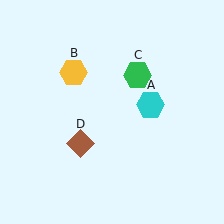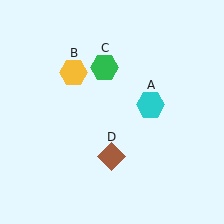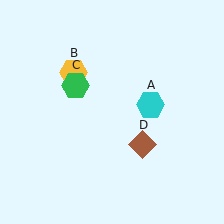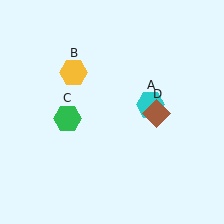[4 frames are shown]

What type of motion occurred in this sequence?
The green hexagon (object C), brown diamond (object D) rotated counterclockwise around the center of the scene.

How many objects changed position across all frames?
2 objects changed position: green hexagon (object C), brown diamond (object D).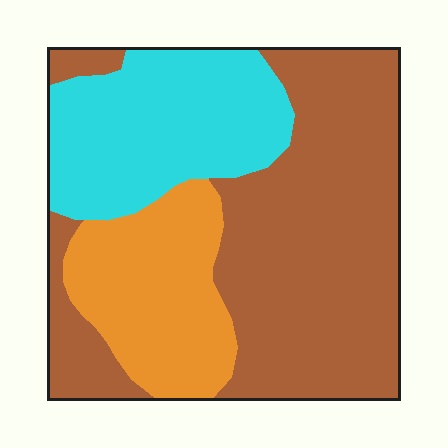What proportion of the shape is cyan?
Cyan takes up about one quarter (1/4) of the shape.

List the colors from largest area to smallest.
From largest to smallest: brown, cyan, orange.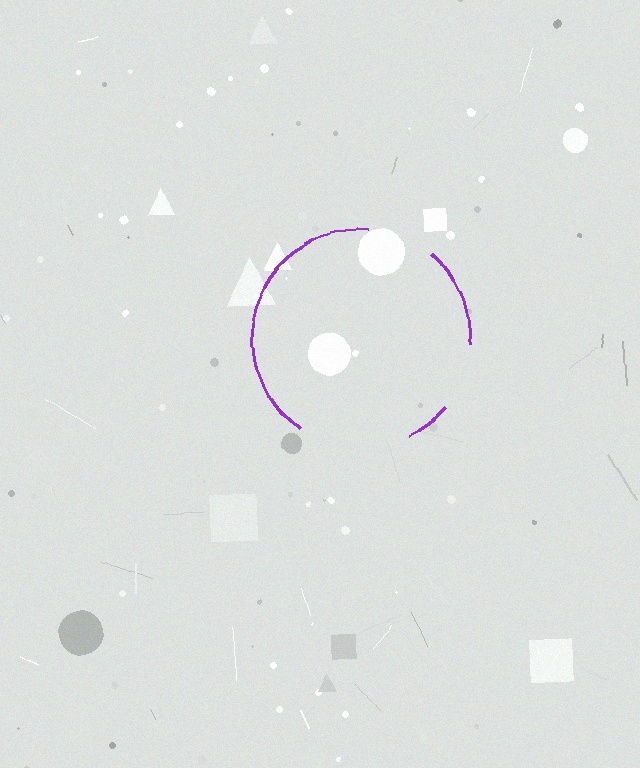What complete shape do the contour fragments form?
The contour fragments form a circle.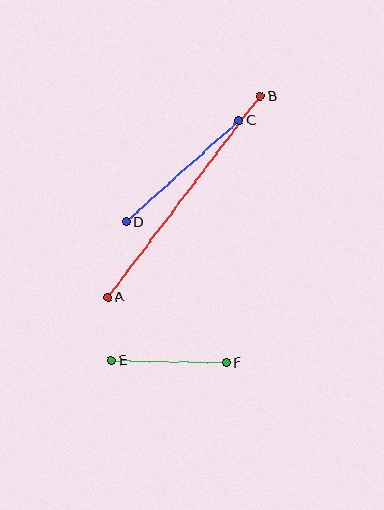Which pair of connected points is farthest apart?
Points A and B are farthest apart.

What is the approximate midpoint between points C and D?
The midpoint is at approximately (183, 171) pixels.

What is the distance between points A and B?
The distance is approximately 252 pixels.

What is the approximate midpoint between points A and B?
The midpoint is at approximately (184, 197) pixels.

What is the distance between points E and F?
The distance is approximately 115 pixels.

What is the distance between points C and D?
The distance is approximately 152 pixels.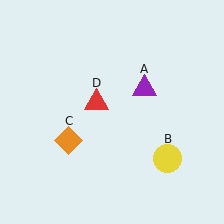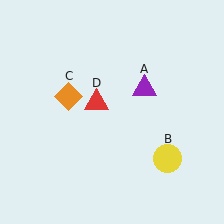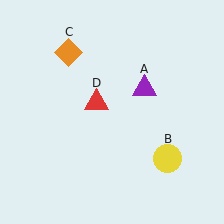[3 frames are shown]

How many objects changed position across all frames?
1 object changed position: orange diamond (object C).